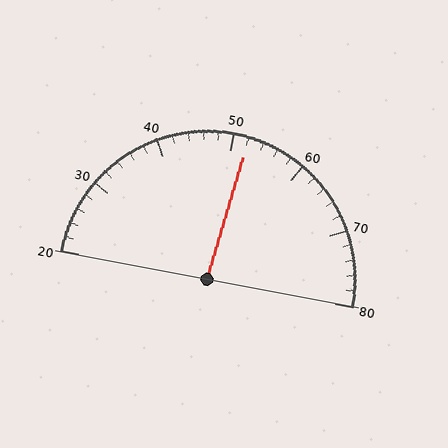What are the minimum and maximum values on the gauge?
The gauge ranges from 20 to 80.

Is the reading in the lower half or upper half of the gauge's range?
The reading is in the upper half of the range (20 to 80).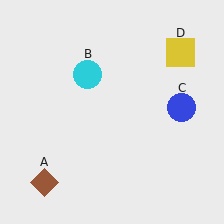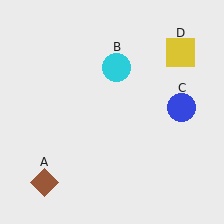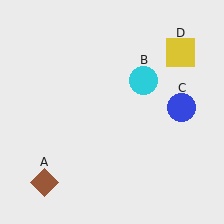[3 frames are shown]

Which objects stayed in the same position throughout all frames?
Brown diamond (object A) and blue circle (object C) and yellow square (object D) remained stationary.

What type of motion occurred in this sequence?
The cyan circle (object B) rotated clockwise around the center of the scene.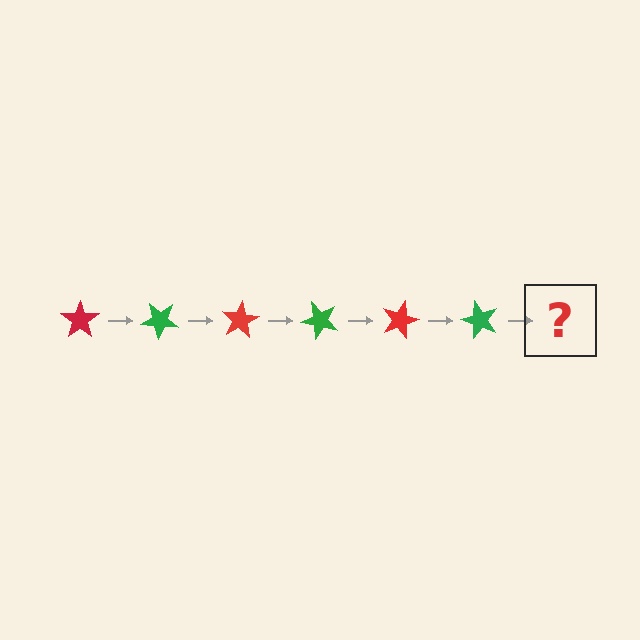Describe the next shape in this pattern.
It should be a red star, rotated 240 degrees from the start.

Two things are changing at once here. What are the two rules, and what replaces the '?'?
The two rules are that it rotates 40 degrees each step and the color cycles through red and green. The '?' should be a red star, rotated 240 degrees from the start.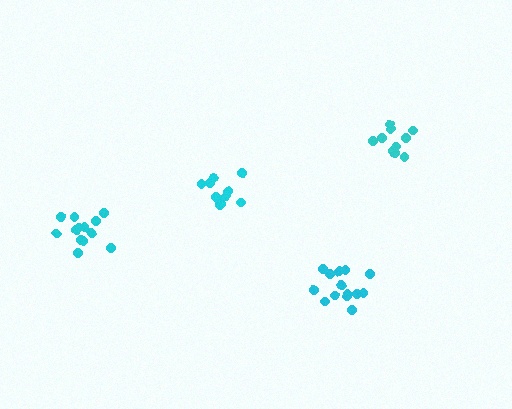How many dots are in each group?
Group 1: 14 dots, Group 2: 10 dots, Group 3: 13 dots, Group 4: 11 dots (48 total).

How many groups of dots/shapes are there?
There are 4 groups.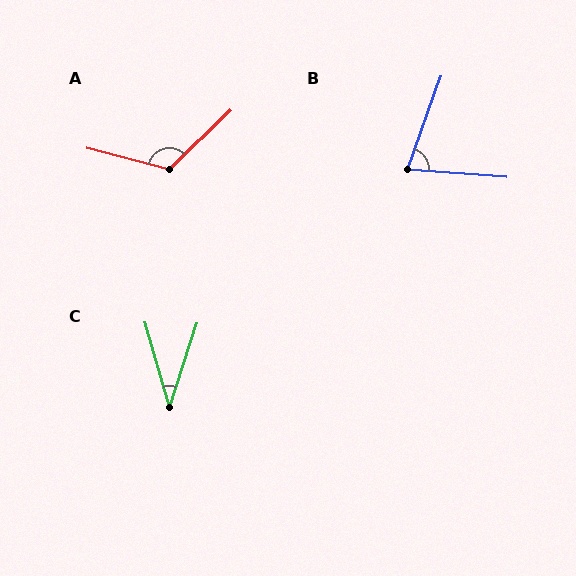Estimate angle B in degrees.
Approximately 75 degrees.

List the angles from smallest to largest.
C (34°), B (75°), A (121°).